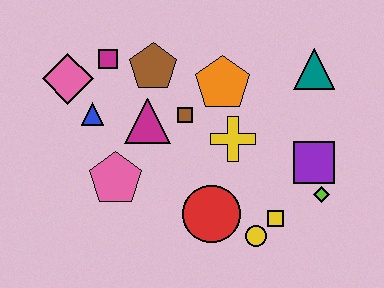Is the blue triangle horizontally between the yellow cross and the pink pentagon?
No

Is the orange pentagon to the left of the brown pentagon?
No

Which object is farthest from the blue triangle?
The lime diamond is farthest from the blue triangle.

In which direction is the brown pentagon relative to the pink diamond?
The brown pentagon is to the right of the pink diamond.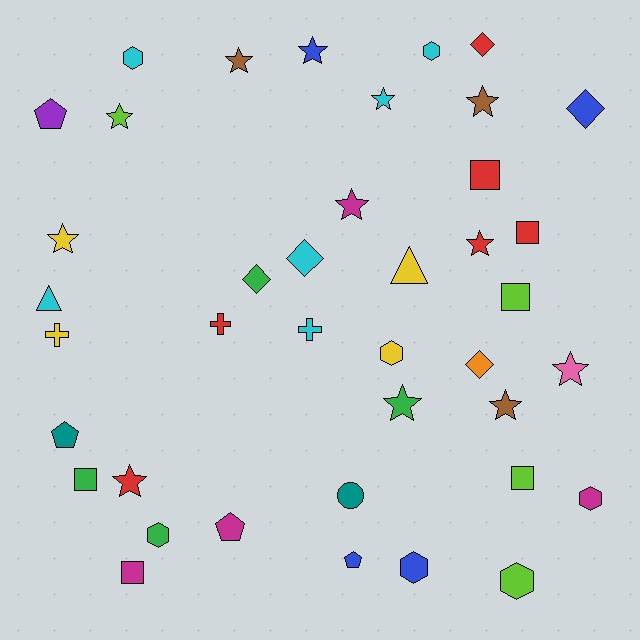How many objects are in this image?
There are 40 objects.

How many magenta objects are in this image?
There are 4 magenta objects.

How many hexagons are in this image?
There are 7 hexagons.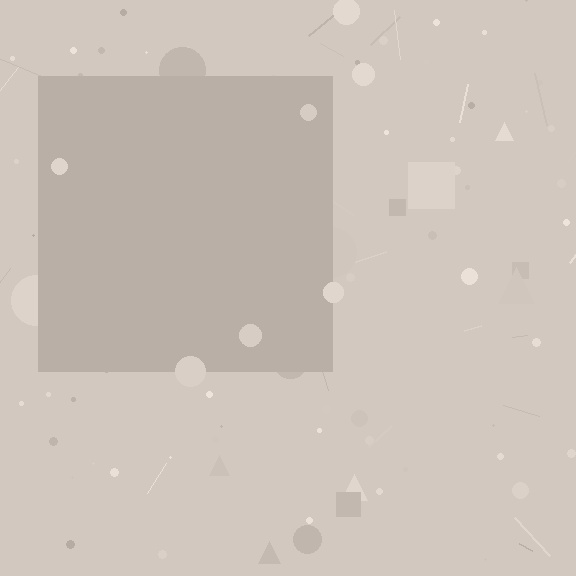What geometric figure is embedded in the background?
A square is embedded in the background.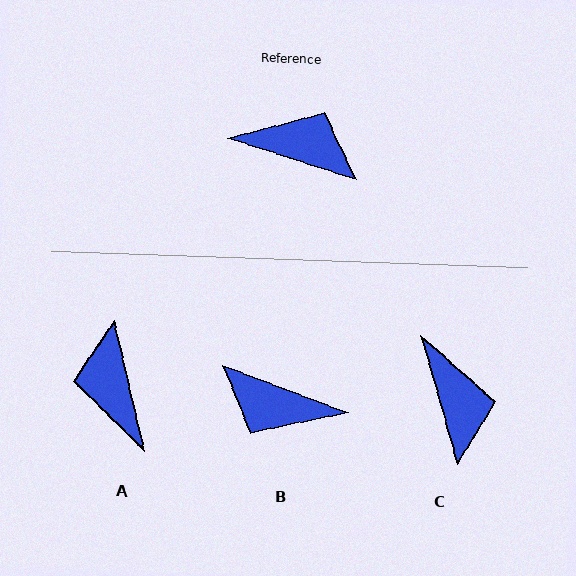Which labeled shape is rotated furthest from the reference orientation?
B, about 177 degrees away.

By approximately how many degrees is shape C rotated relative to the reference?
Approximately 56 degrees clockwise.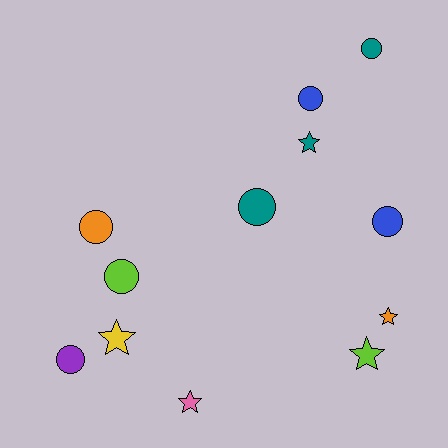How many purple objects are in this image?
There is 1 purple object.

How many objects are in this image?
There are 12 objects.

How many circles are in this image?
There are 7 circles.